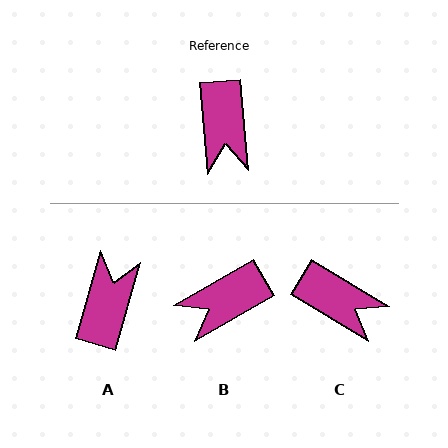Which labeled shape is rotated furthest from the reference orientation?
A, about 159 degrees away.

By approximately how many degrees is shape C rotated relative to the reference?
Approximately 54 degrees counter-clockwise.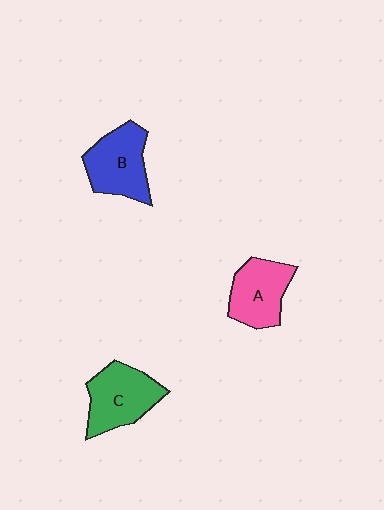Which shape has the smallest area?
Shape A (pink).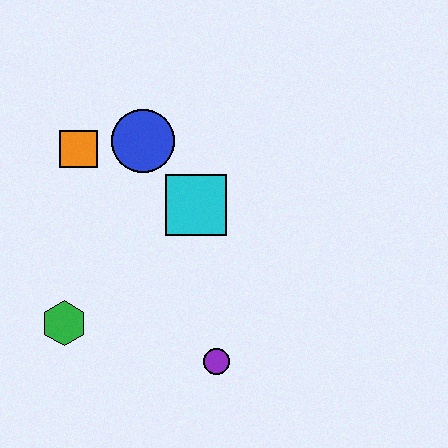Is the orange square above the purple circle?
Yes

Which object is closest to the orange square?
The blue circle is closest to the orange square.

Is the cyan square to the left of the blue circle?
No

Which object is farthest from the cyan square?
The green hexagon is farthest from the cyan square.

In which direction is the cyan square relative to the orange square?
The cyan square is to the right of the orange square.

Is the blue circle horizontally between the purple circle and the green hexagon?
Yes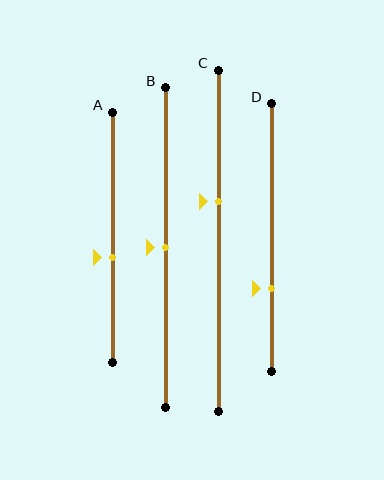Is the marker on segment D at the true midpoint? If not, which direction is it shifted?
No, the marker on segment D is shifted downward by about 19% of the segment length.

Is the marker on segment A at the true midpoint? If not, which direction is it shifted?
No, the marker on segment A is shifted downward by about 8% of the segment length.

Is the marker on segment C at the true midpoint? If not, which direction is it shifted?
No, the marker on segment C is shifted upward by about 12% of the segment length.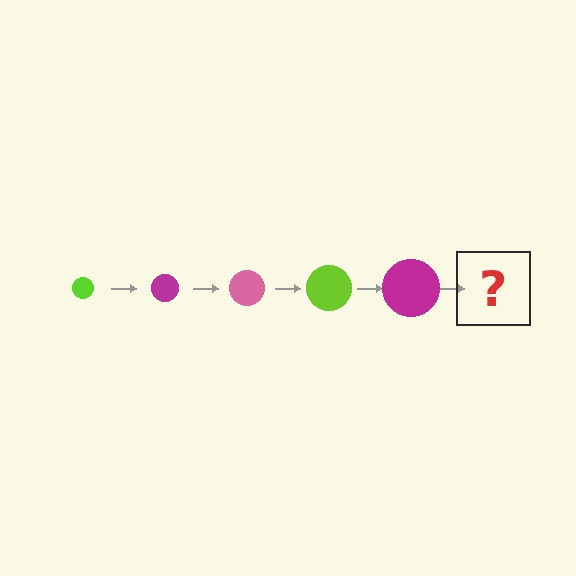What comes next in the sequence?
The next element should be a pink circle, larger than the previous one.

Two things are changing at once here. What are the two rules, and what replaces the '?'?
The two rules are that the circle grows larger each step and the color cycles through lime, magenta, and pink. The '?' should be a pink circle, larger than the previous one.